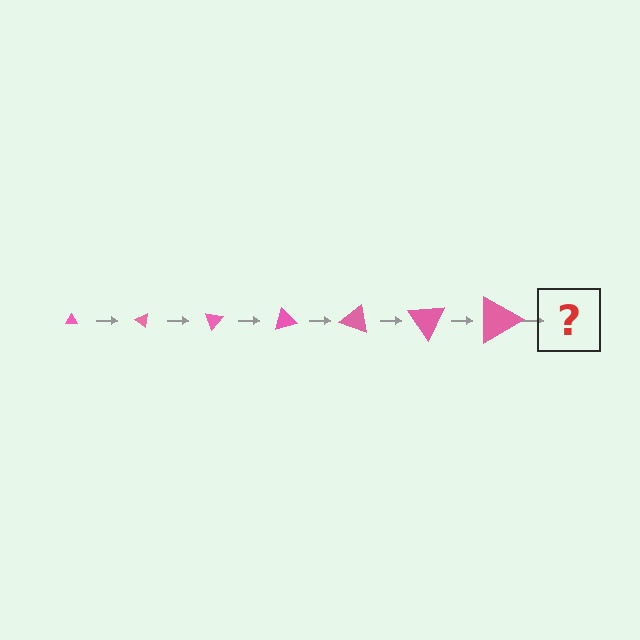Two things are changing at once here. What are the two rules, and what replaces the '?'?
The two rules are that the triangle grows larger each step and it rotates 35 degrees each step. The '?' should be a triangle, larger than the previous one and rotated 245 degrees from the start.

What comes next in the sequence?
The next element should be a triangle, larger than the previous one and rotated 245 degrees from the start.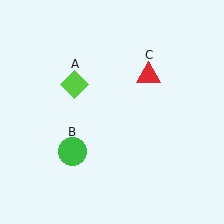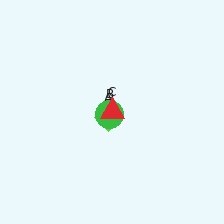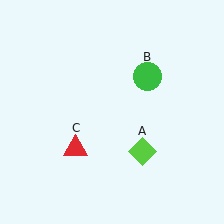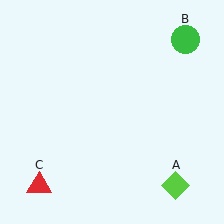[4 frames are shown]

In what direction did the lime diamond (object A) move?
The lime diamond (object A) moved down and to the right.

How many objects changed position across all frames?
3 objects changed position: lime diamond (object A), green circle (object B), red triangle (object C).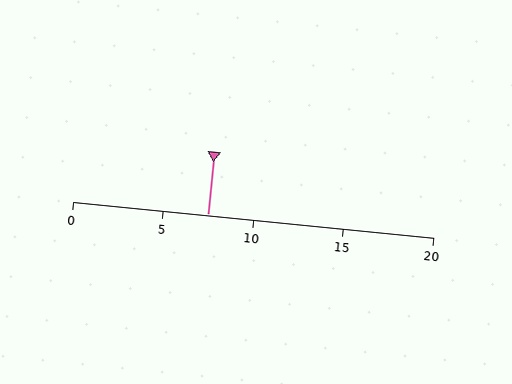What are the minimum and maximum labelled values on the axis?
The axis runs from 0 to 20.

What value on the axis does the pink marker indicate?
The marker indicates approximately 7.5.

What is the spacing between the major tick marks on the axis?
The major ticks are spaced 5 apart.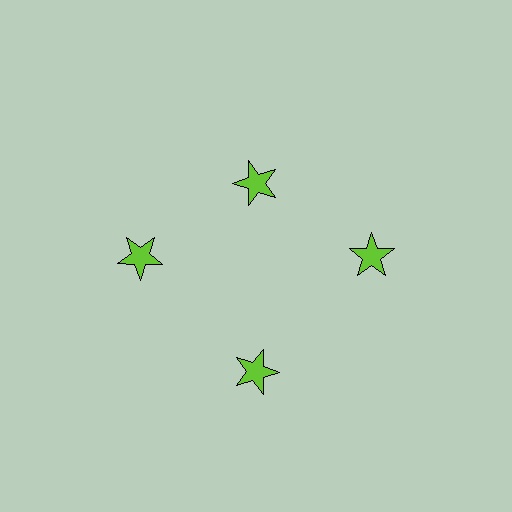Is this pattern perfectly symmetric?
No. The 4 lime stars are arranged in a ring, but one element near the 12 o'clock position is pulled inward toward the center, breaking the 4-fold rotational symmetry.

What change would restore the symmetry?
The symmetry would be restored by moving it outward, back onto the ring so that all 4 stars sit at equal angles and equal distance from the center.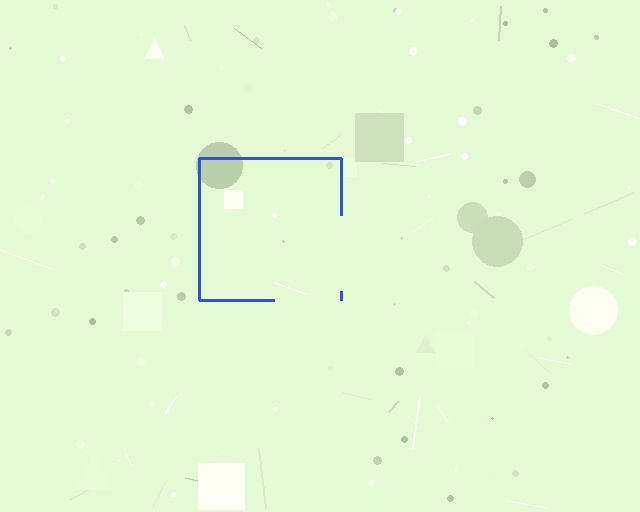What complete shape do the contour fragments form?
The contour fragments form a square.